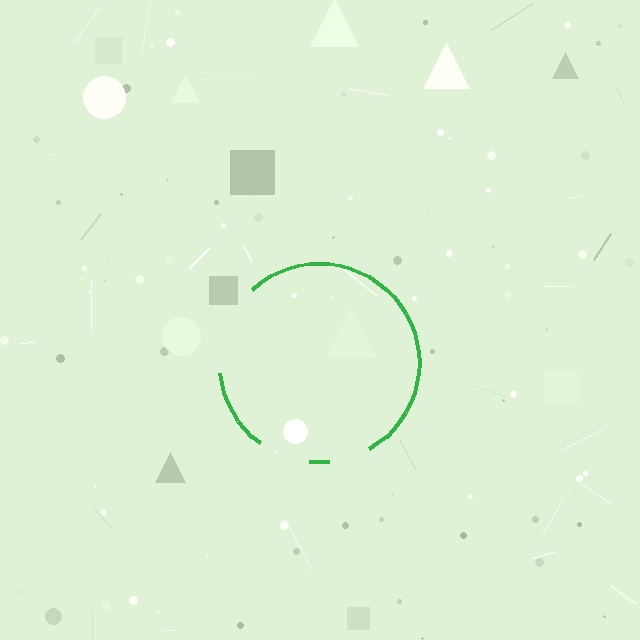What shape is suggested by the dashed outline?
The dashed outline suggests a circle.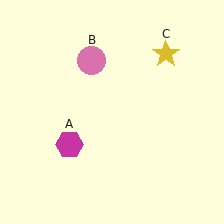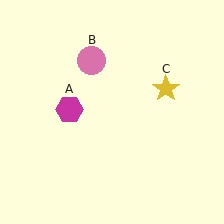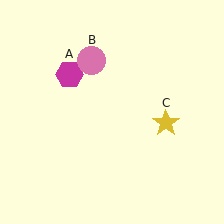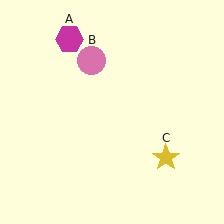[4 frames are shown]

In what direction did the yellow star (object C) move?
The yellow star (object C) moved down.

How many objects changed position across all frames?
2 objects changed position: magenta hexagon (object A), yellow star (object C).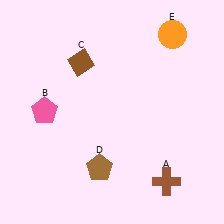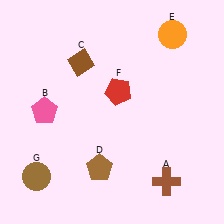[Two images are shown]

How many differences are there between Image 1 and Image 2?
There are 2 differences between the two images.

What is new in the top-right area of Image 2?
A red pentagon (F) was added in the top-right area of Image 2.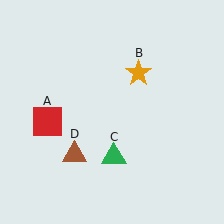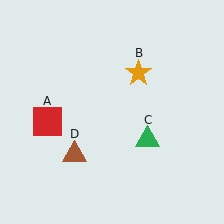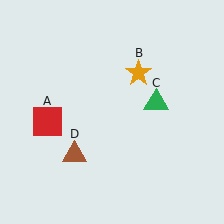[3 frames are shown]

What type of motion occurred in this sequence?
The green triangle (object C) rotated counterclockwise around the center of the scene.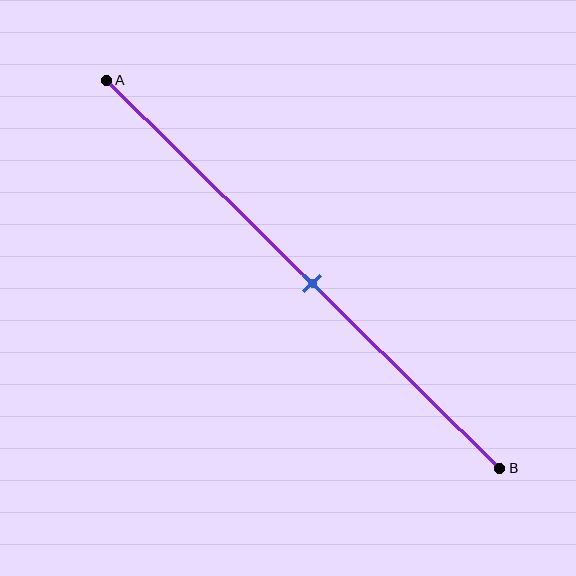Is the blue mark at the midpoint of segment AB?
Yes, the mark is approximately at the midpoint.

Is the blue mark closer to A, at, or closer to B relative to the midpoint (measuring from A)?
The blue mark is approximately at the midpoint of segment AB.